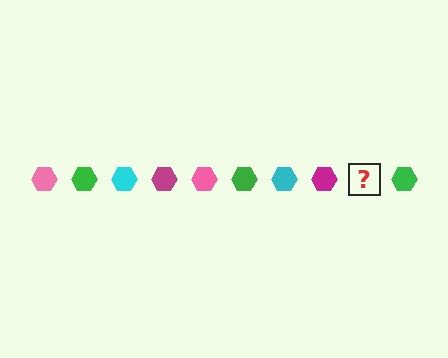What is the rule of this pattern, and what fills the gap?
The rule is that the pattern cycles through pink, green, cyan, magenta hexagons. The gap should be filled with a pink hexagon.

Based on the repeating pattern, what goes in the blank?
The blank should be a pink hexagon.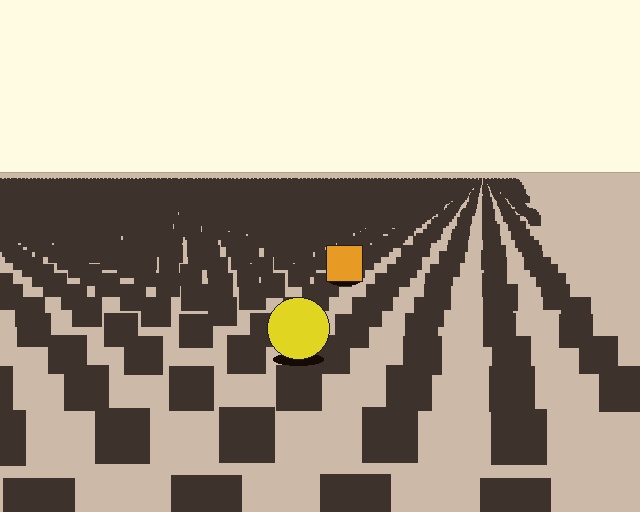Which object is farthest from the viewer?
The orange square is farthest from the viewer. It appears smaller and the ground texture around it is denser.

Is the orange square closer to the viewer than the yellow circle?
No. The yellow circle is closer — you can tell from the texture gradient: the ground texture is coarser near it.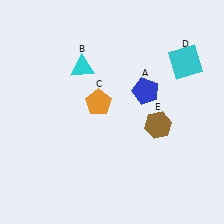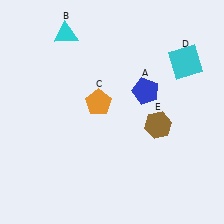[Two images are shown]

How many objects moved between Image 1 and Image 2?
1 object moved between the two images.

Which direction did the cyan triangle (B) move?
The cyan triangle (B) moved up.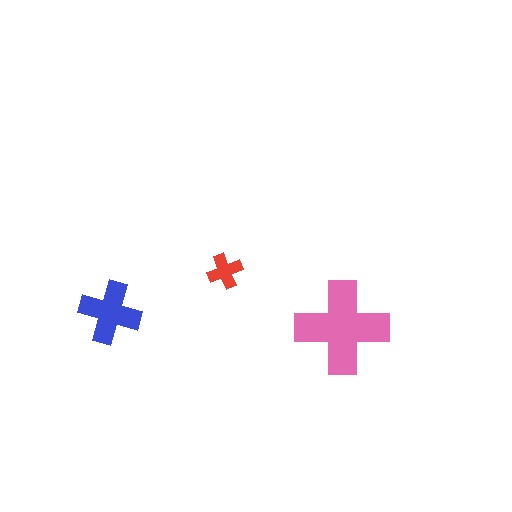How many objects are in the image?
There are 3 objects in the image.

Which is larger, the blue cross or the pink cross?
The pink one.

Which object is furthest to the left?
The blue cross is leftmost.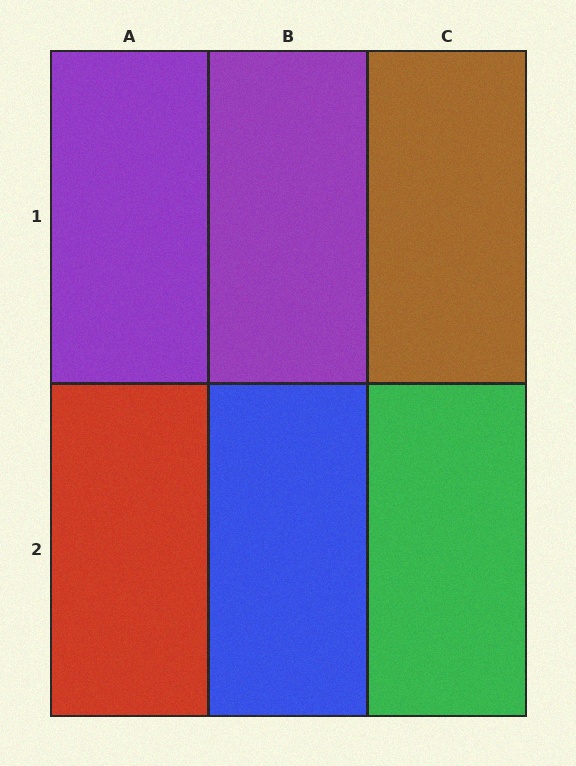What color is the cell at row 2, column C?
Green.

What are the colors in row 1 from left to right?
Purple, purple, brown.